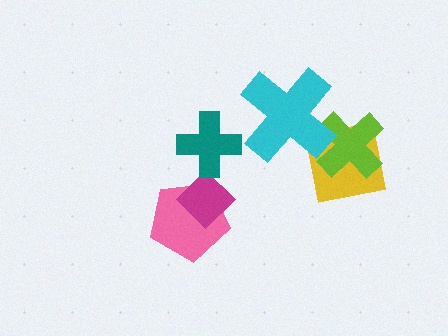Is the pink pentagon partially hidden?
Yes, it is partially covered by another shape.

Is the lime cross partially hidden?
Yes, it is partially covered by another shape.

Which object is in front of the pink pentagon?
The magenta diamond is in front of the pink pentagon.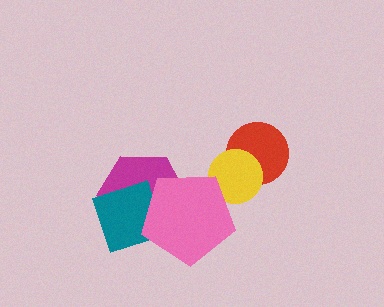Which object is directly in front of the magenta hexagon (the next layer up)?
The teal diamond is directly in front of the magenta hexagon.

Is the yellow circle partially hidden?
Yes, it is partially covered by another shape.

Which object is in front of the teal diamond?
The pink pentagon is in front of the teal diamond.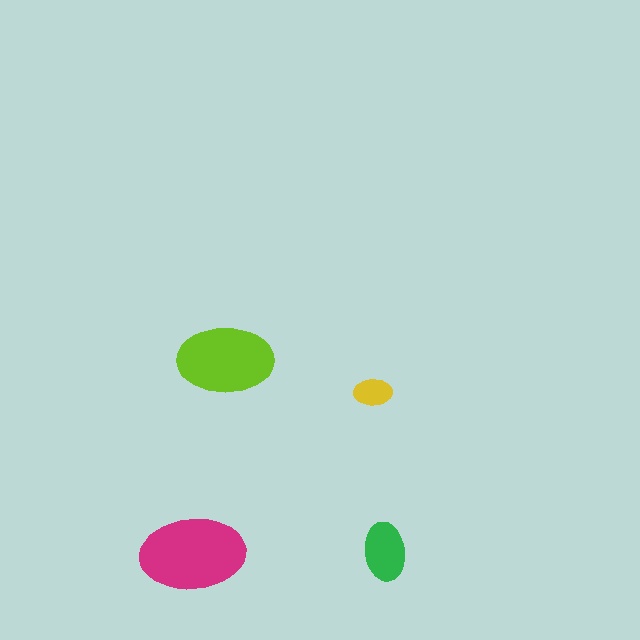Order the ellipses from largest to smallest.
the magenta one, the lime one, the green one, the yellow one.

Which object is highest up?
The lime ellipse is topmost.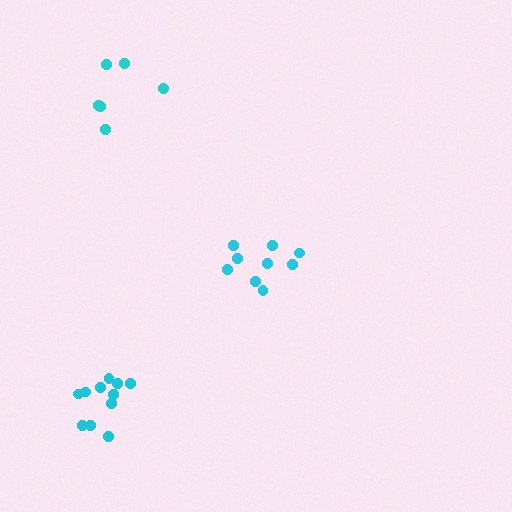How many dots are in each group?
Group 1: 9 dots, Group 2: 6 dots, Group 3: 11 dots (26 total).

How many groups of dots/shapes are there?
There are 3 groups.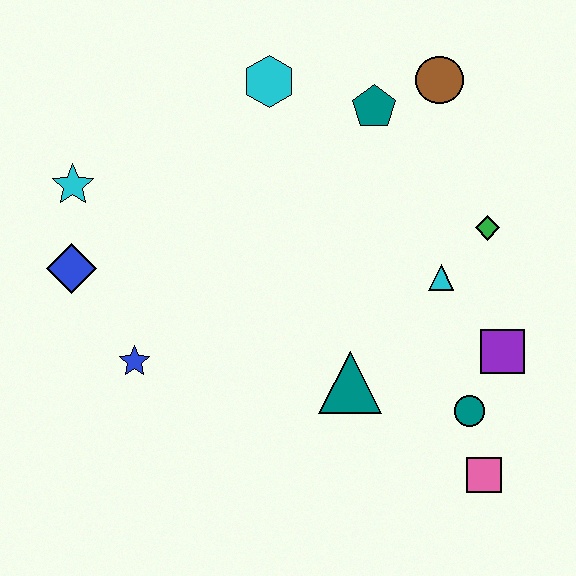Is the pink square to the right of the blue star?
Yes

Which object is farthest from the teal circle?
The cyan star is farthest from the teal circle.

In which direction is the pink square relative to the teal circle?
The pink square is below the teal circle.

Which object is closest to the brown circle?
The teal pentagon is closest to the brown circle.